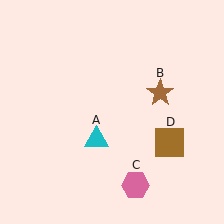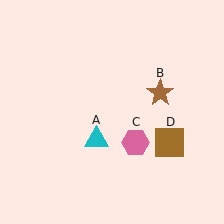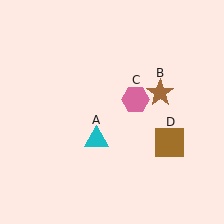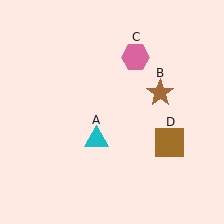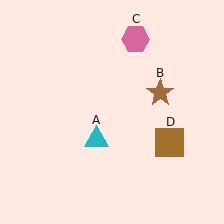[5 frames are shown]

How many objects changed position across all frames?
1 object changed position: pink hexagon (object C).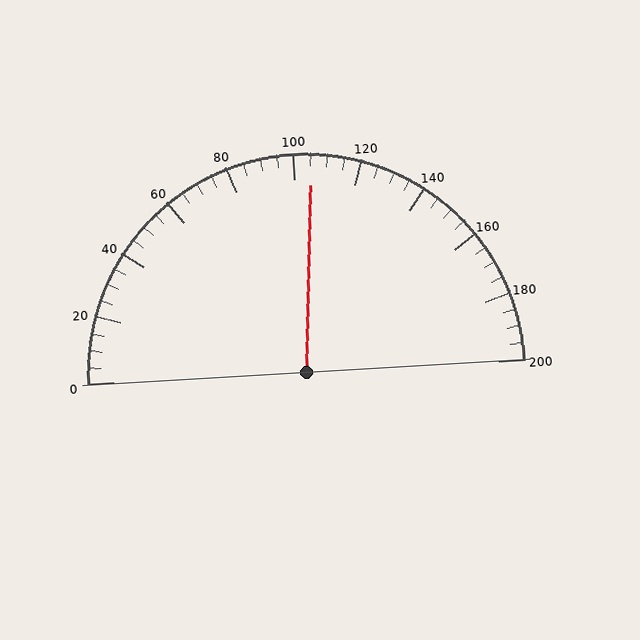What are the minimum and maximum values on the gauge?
The gauge ranges from 0 to 200.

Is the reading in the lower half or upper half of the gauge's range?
The reading is in the upper half of the range (0 to 200).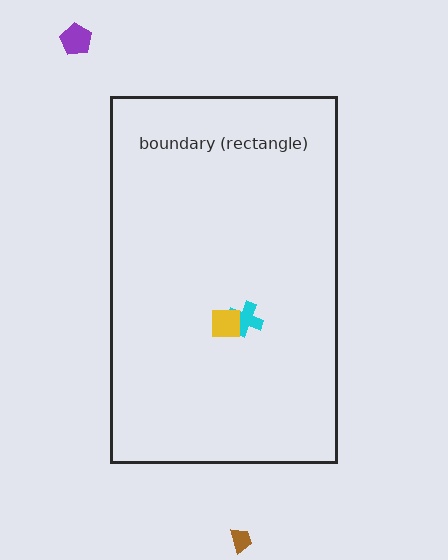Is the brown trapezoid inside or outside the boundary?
Outside.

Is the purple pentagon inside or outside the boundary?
Outside.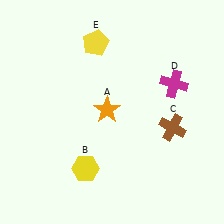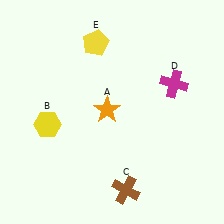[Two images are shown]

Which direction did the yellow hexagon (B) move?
The yellow hexagon (B) moved up.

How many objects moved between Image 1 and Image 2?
2 objects moved between the two images.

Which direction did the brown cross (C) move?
The brown cross (C) moved down.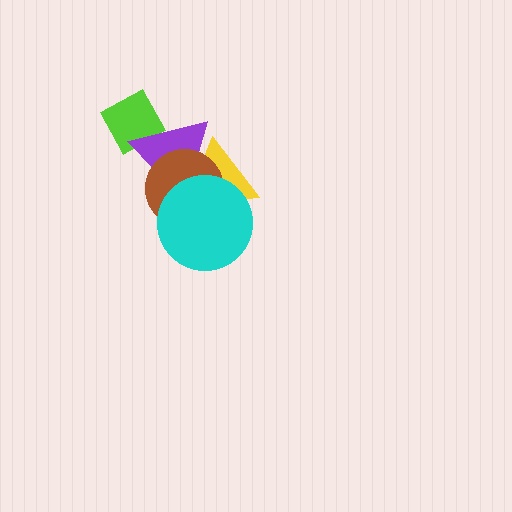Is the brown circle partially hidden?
Yes, it is partially covered by another shape.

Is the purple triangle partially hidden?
Yes, it is partially covered by another shape.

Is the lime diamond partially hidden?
Yes, it is partially covered by another shape.